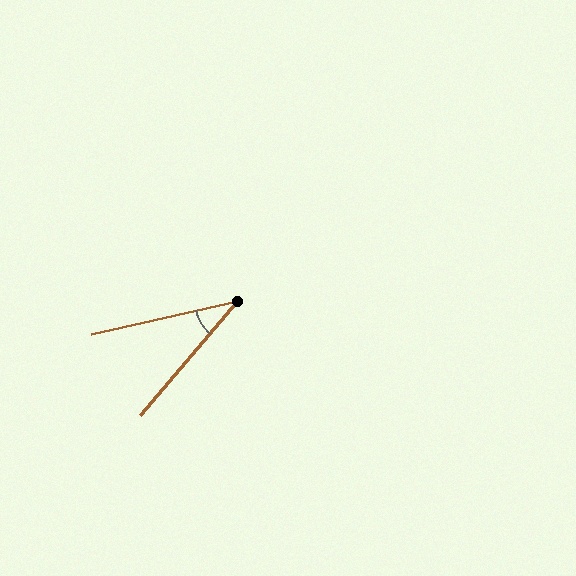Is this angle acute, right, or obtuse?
It is acute.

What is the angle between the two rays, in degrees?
Approximately 37 degrees.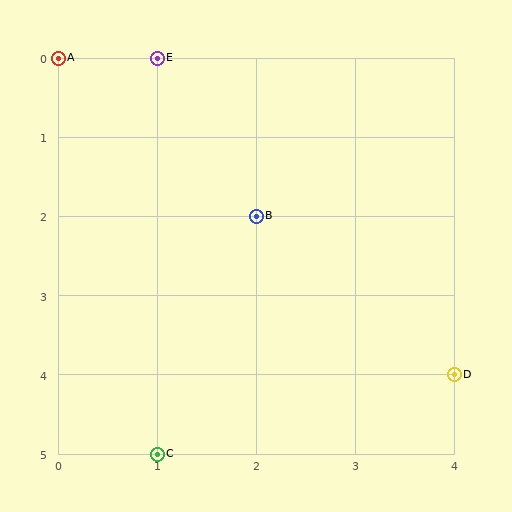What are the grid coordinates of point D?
Point D is at grid coordinates (4, 4).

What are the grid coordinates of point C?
Point C is at grid coordinates (1, 5).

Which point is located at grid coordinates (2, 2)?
Point B is at (2, 2).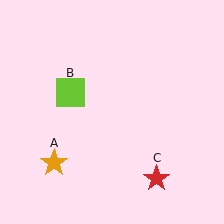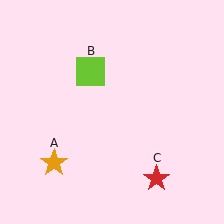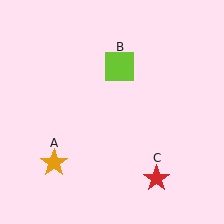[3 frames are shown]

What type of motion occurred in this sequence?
The lime square (object B) rotated clockwise around the center of the scene.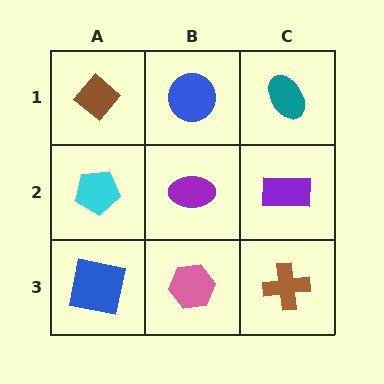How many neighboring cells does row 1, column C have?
2.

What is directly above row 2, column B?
A blue circle.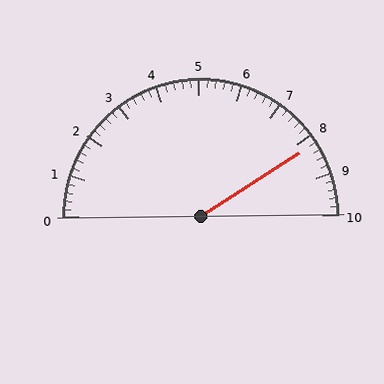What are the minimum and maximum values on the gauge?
The gauge ranges from 0 to 10.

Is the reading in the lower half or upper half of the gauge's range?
The reading is in the upper half of the range (0 to 10).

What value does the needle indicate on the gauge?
The needle indicates approximately 8.2.